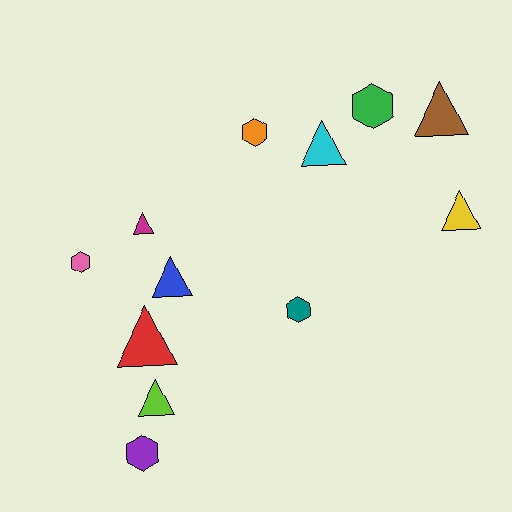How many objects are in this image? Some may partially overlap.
There are 12 objects.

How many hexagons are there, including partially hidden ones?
There are 5 hexagons.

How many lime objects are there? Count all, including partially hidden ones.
There is 1 lime object.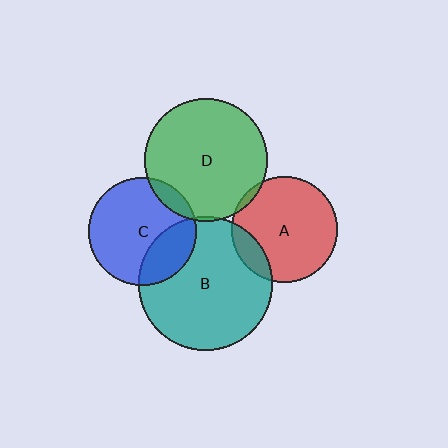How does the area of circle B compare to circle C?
Approximately 1.5 times.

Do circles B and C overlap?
Yes.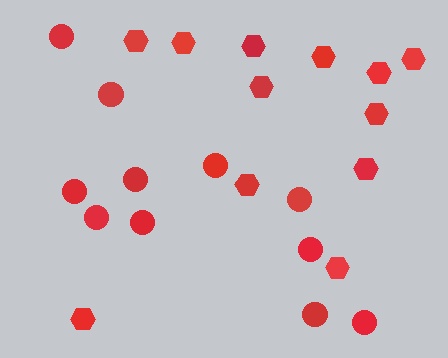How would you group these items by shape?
There are 2 groups: one group of hexagons (12) and one group of circles (11).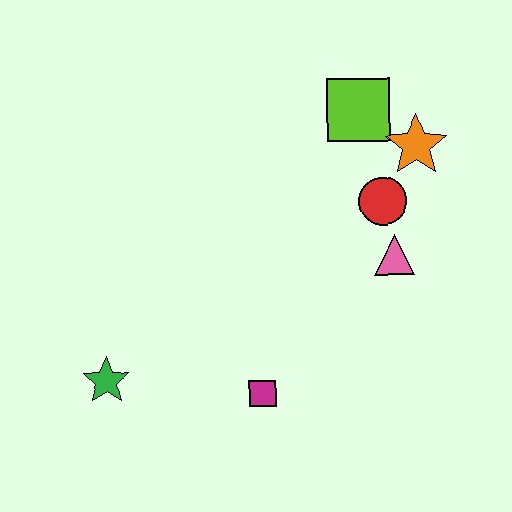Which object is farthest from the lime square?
The green star is farthest from the lime square.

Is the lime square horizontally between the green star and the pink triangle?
Yes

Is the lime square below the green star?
No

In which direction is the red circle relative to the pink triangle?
The red circle is above the pink triangle.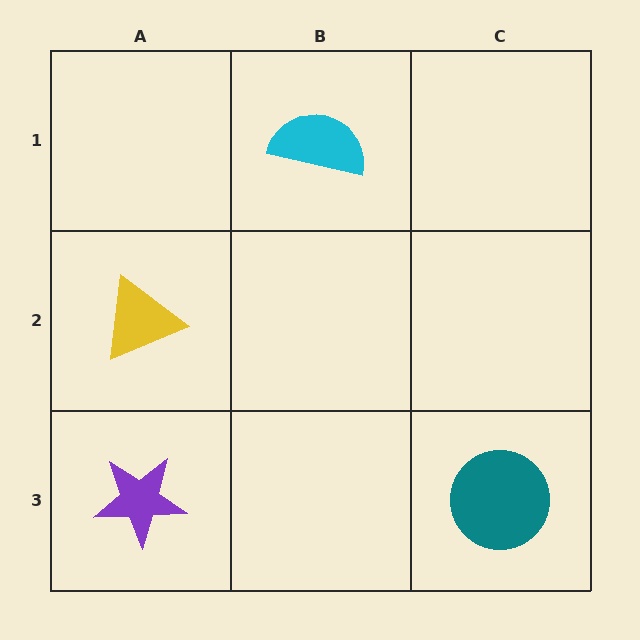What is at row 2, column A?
A yellow triangle.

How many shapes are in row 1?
1 shape.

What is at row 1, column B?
A cyan semicircle.